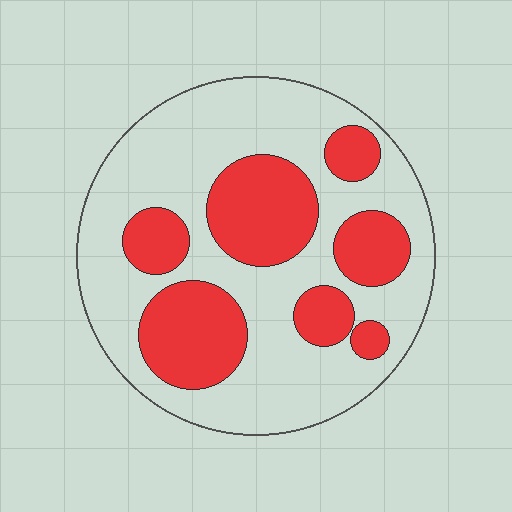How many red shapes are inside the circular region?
7.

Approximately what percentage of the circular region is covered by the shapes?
Approximately 35%.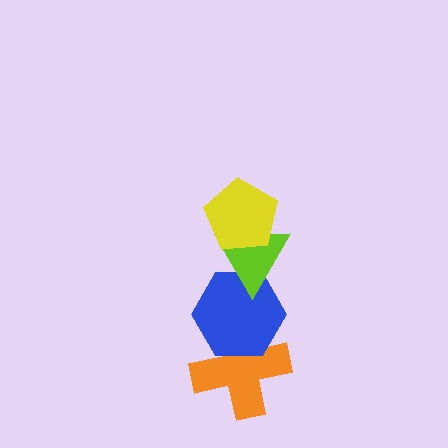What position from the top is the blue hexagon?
The blue hexagon is 3rd from the top.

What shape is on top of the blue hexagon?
The lime triangle is on top of the blue hexagon.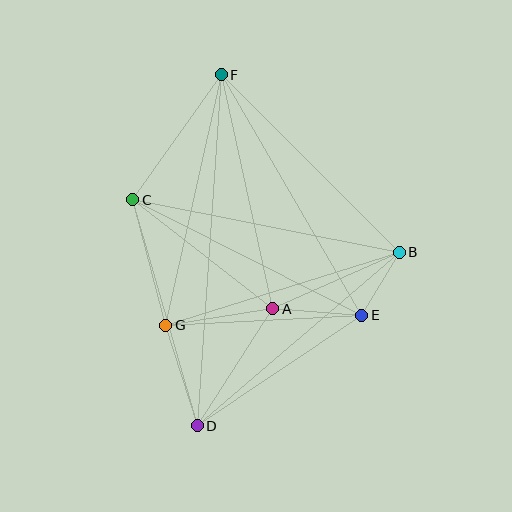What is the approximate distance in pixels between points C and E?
The distance between C and E is approximately 257 pixels.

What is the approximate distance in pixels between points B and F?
The distance between B and F is approximately 251 pixels.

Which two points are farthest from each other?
Points D and F are farthest from each other.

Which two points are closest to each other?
Points B and E are closest to each other.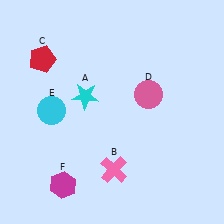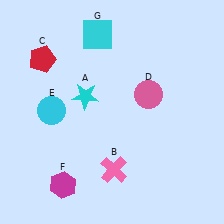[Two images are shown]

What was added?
A cyan square (G) was added in Image 2.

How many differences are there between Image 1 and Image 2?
There is 1 difference between the two images.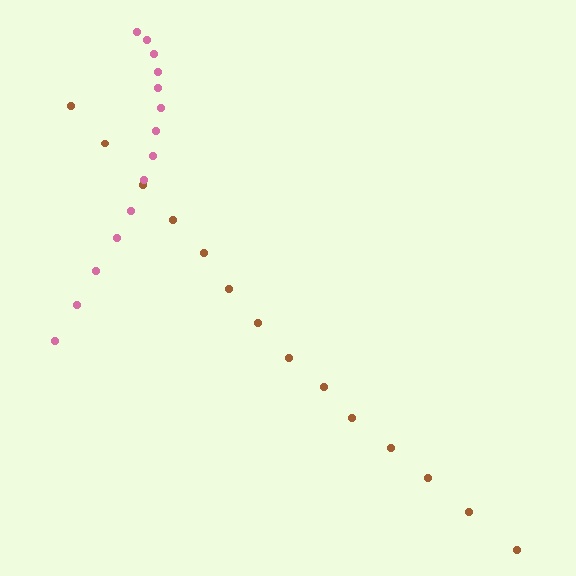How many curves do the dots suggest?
There are 2 distinct paths.